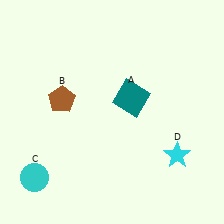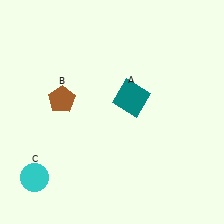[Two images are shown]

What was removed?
The cyan star (D) was removed in Image 2.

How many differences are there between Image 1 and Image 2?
There is 1 difference between the two images.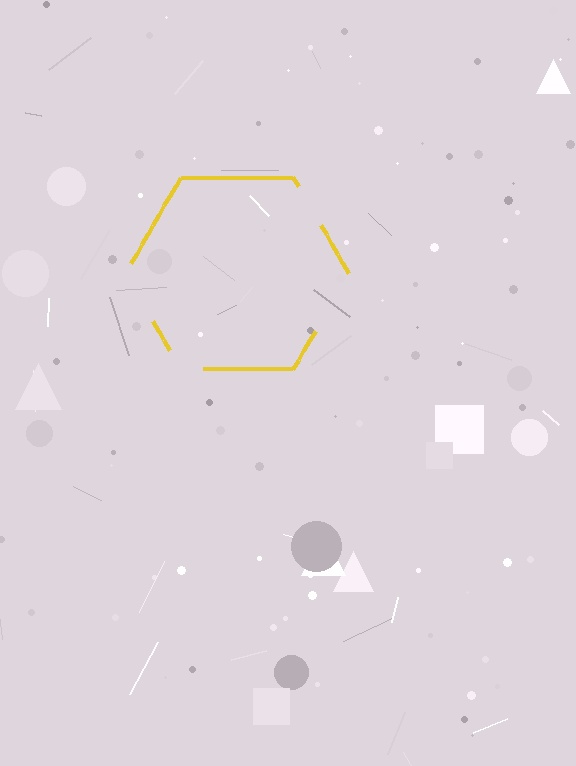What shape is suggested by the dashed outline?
The dashed outline suggests a hexagon.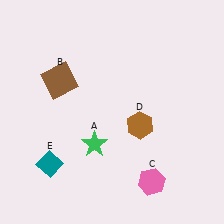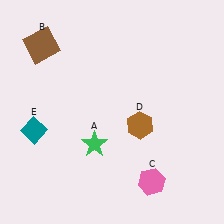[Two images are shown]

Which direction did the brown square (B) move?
The brown square (B) moved up.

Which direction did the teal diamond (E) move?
The teal diamond (E) moved up.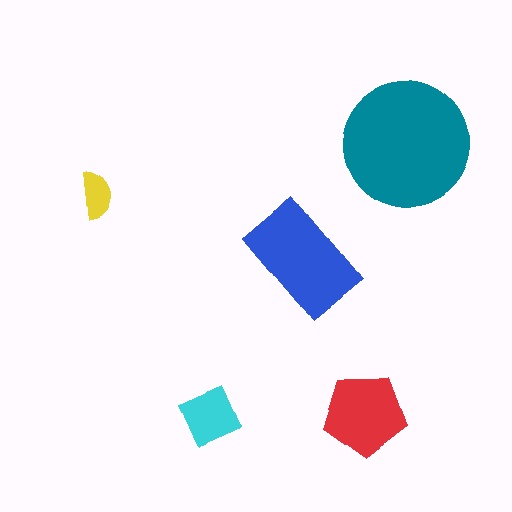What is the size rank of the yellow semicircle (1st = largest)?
5th.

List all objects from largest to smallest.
The teal circle, the blue rectangle, the red pentagon, the cyan diamond, the yellow semicircle.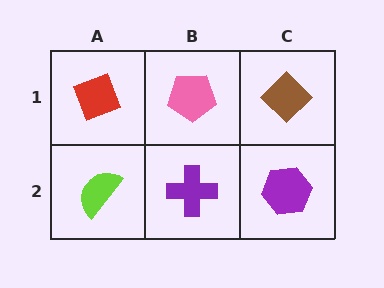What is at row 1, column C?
A brown diamond.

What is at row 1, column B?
A pink pentagon.